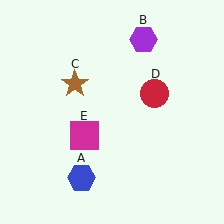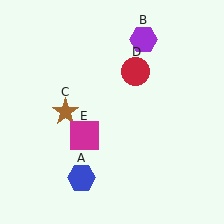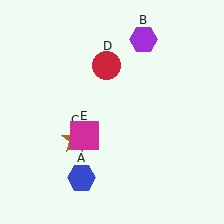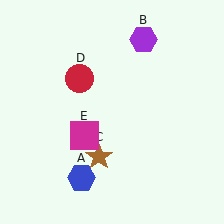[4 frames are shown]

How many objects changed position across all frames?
2 objects changed position: brown star (object C), red circle (object D).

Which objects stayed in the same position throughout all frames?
Blue hexagon (object A) and purple hexagon (object B) and magenta square (object E) remained stationary.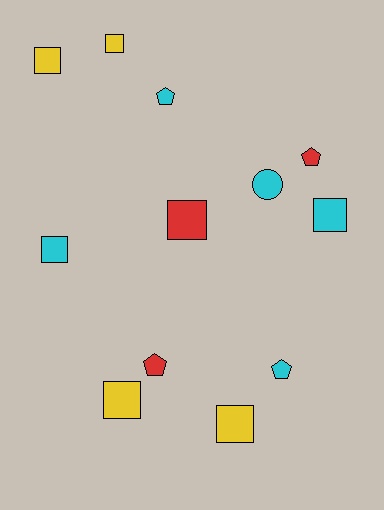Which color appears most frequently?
Cyan, with 5 objects.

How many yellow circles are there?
There are no yellow circles.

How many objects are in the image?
There are 12 objects.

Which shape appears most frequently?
Square, with 7 objects.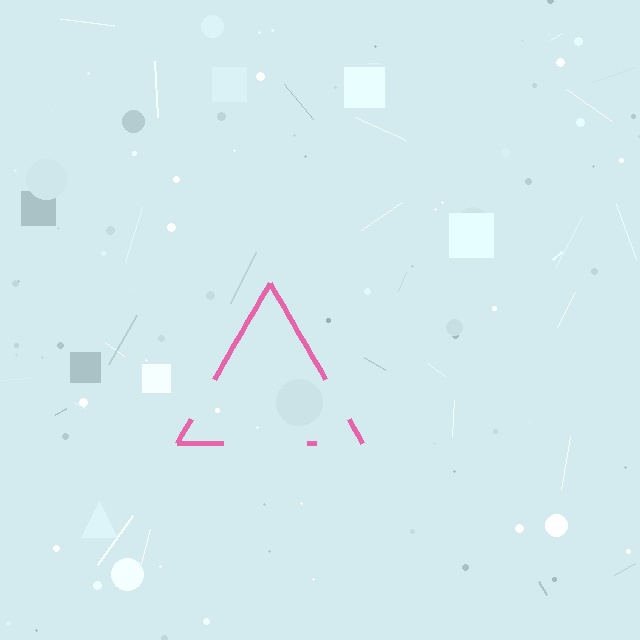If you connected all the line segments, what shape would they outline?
They would outline a triangle.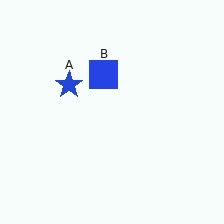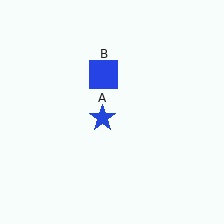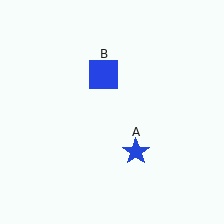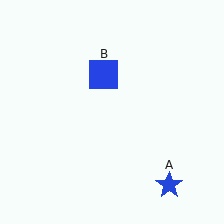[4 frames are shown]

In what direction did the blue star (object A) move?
The blue star (object A) moved down and to the right.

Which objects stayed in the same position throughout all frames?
Blue square (object B) remained stationary.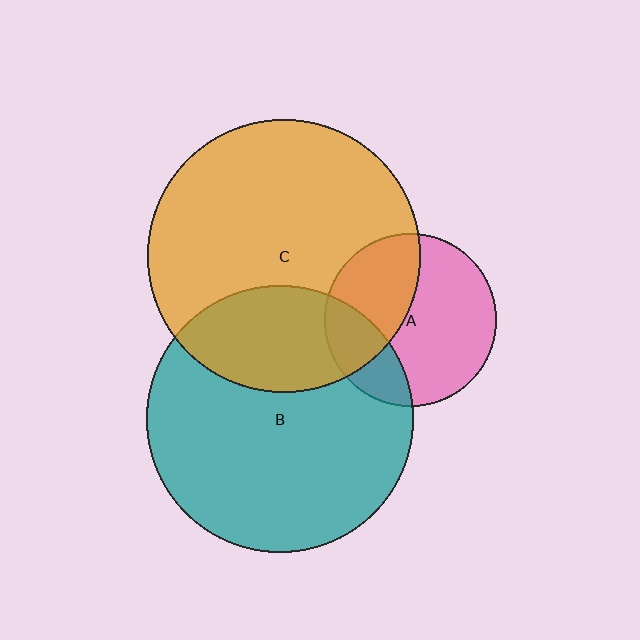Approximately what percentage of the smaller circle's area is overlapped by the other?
Approximately 25%.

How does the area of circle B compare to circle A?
Approximately 2.4 times.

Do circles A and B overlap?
Yes.